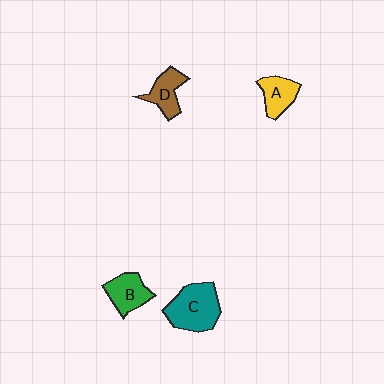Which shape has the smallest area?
Shape A (yellow).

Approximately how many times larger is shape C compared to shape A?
Approximately 1.8 times.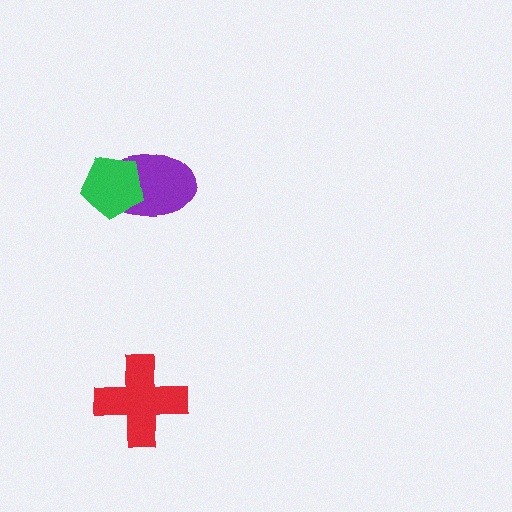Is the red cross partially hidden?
No, no other shape covers it.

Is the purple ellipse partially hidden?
Yes, it is partially covered by another shape.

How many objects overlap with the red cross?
0 objects overlap with the red cross.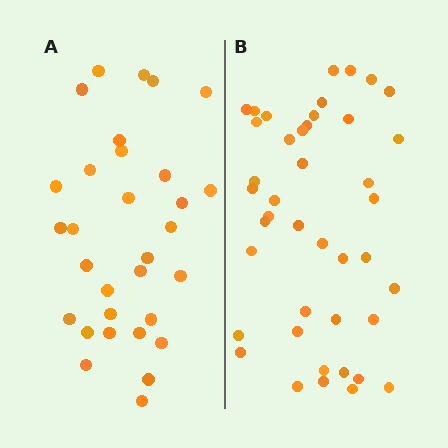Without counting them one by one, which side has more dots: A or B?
Region B (the right region) has more dots.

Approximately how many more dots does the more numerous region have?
Region B has roughly 12 or so more dots than region A.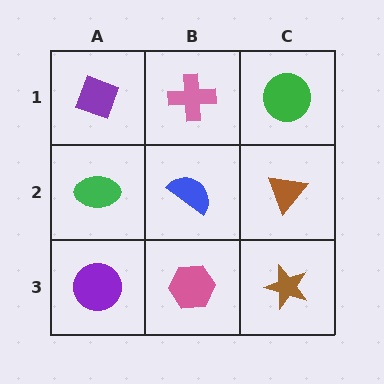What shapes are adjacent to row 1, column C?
A brown triangle (row 2, column C), a pink cross (row 1, column B).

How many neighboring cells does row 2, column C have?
3.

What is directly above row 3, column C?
A brown triangle.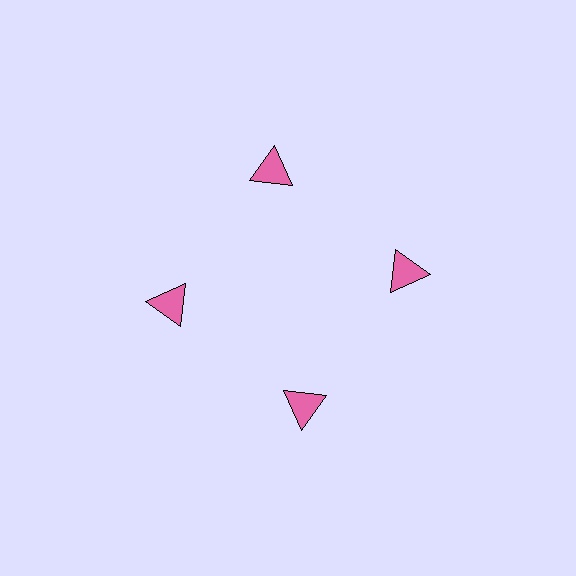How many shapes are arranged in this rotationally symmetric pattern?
There are 4 shapes, arranged in 4 groups of 1.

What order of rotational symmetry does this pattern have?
This pattern has 4-fold rotational symmetry.